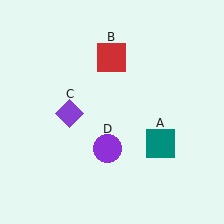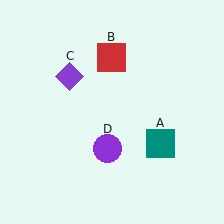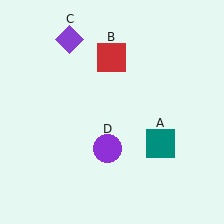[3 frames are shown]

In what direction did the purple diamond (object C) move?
The purple diamond (object C) moved up.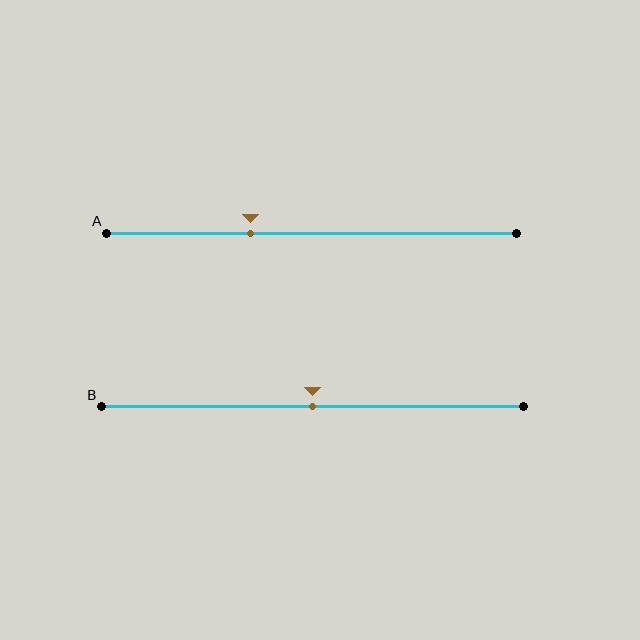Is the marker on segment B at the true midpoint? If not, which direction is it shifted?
Yes, the marker on segment B is at the true midpoint.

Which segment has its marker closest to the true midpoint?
Segment B has its marker closest to the true midpoint.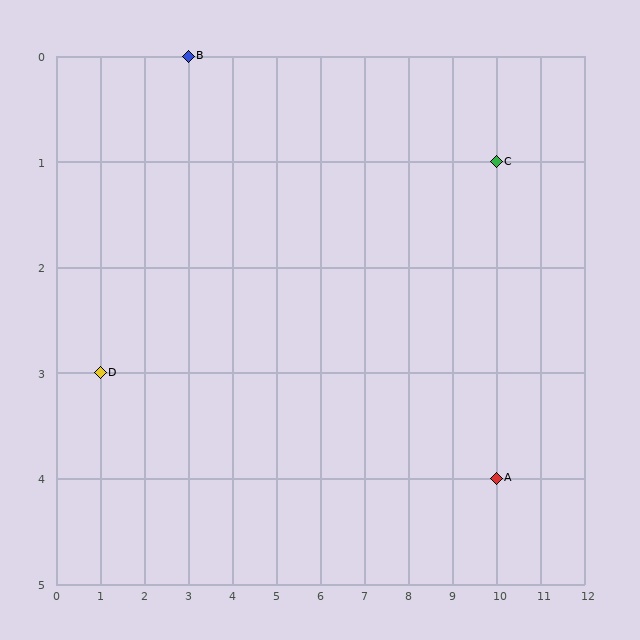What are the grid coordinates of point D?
Point D is at grid coordinates (1, 3).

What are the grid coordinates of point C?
Point C is at grid coordinates (10, 1).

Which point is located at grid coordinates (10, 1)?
Point C is at (10, 1).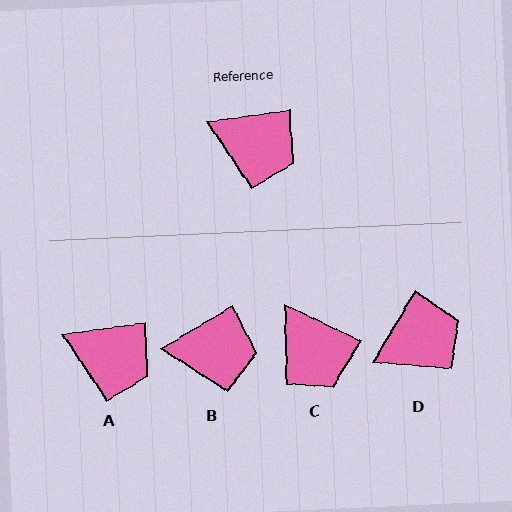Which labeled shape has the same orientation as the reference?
A.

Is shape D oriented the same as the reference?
No, it is off by about 52 degrees.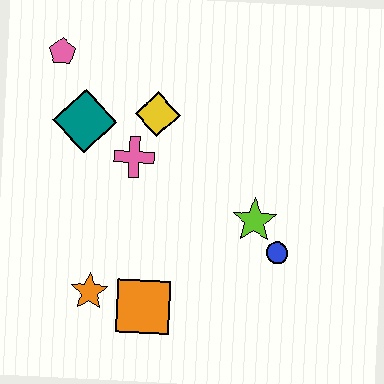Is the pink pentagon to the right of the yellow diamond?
No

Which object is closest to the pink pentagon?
The teal diamond is closest to the pink pentagon.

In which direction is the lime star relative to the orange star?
The lime star is to the right of the orange star.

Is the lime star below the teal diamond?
Yes